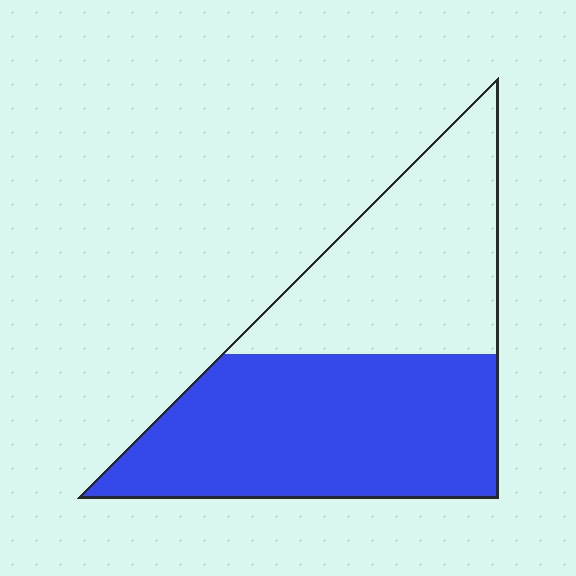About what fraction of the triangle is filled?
About three fifths (3/5).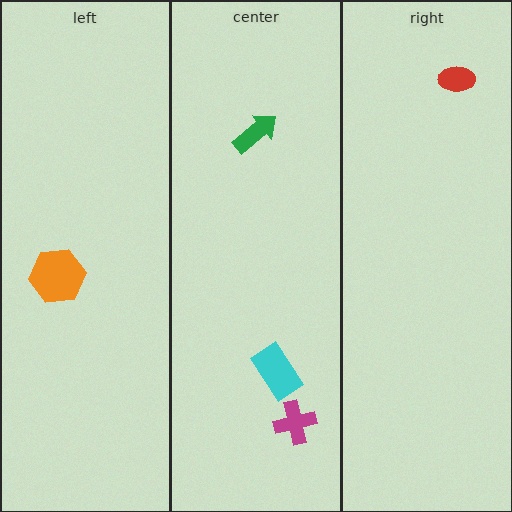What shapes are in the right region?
The red ellipse.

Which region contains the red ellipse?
The right region.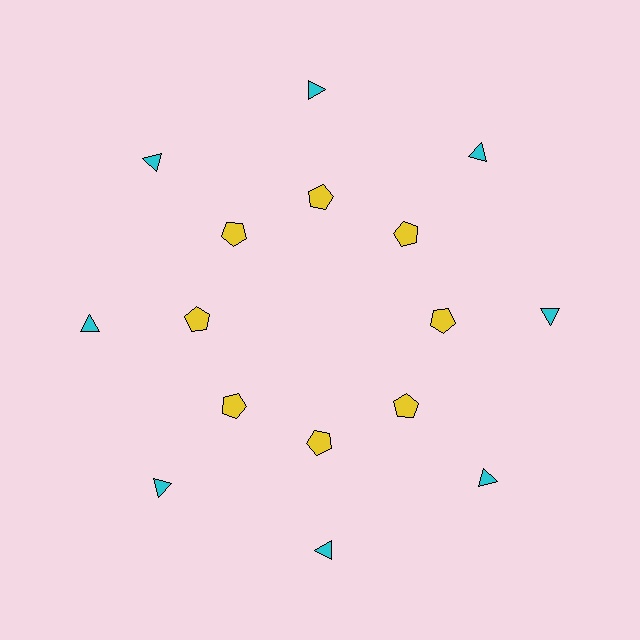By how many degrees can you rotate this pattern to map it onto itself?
The pattern maps onto itself every 45 degrees of rotation.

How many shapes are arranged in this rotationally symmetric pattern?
There are 16 shapes, arranged in 8 groups of 2.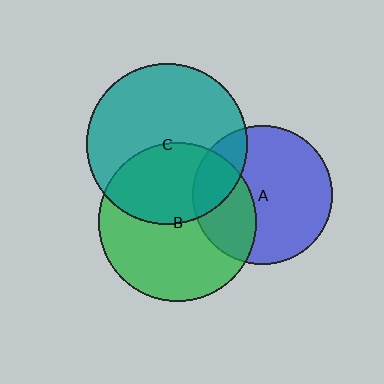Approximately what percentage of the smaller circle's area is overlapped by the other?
Approximately 30%.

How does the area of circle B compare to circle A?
Approximately 1.3 times.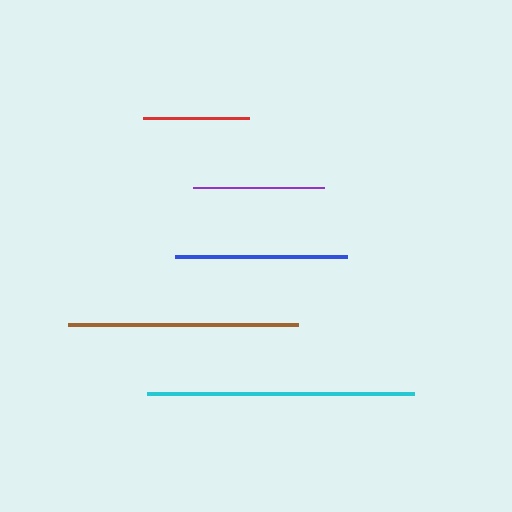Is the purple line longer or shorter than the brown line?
The brown line is longer than the purple line.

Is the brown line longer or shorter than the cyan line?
The cyan line is longer than the brown line.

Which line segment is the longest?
The cyan line is the longest at approximately 267 pixels.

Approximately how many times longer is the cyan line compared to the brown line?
The cyan line is approximately 1.2 times the length of the brown line.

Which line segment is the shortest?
The red line is the shortest at approximately 107 pixels.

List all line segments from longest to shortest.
From longest to shortest: cyan, brown, blue, purple, red.